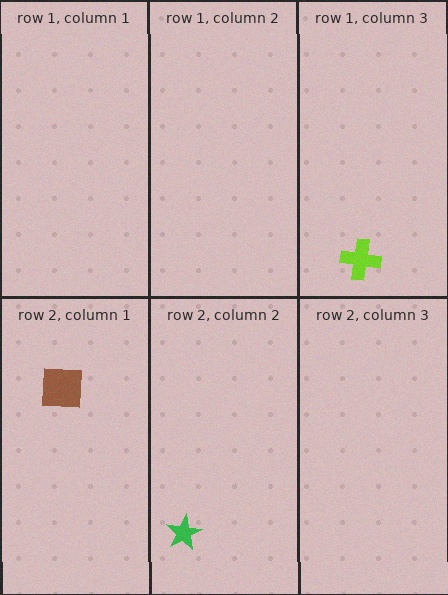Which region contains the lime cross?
The row 1, column 3 region.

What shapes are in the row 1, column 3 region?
The lime cross.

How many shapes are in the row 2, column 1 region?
1.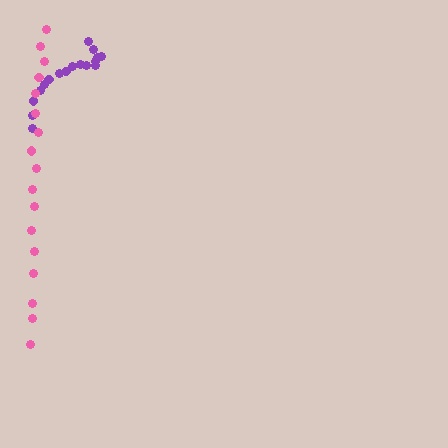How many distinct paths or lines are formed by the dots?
There are 2 distinct paths.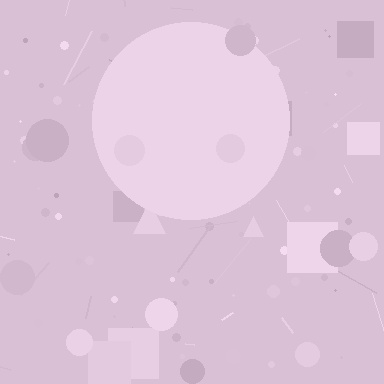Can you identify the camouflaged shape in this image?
The camouflaged shape is a circle.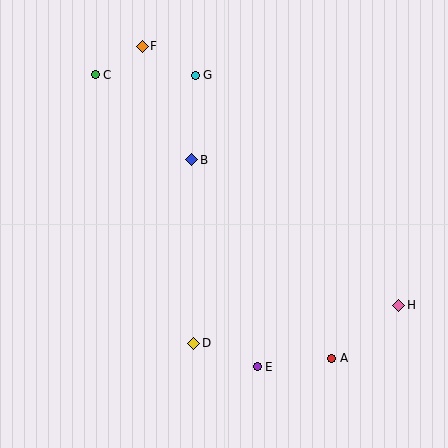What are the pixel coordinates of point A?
Point A is at (332, 358).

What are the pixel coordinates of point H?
Point H is at (399, 305).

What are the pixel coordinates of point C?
Point C is at (95, 75).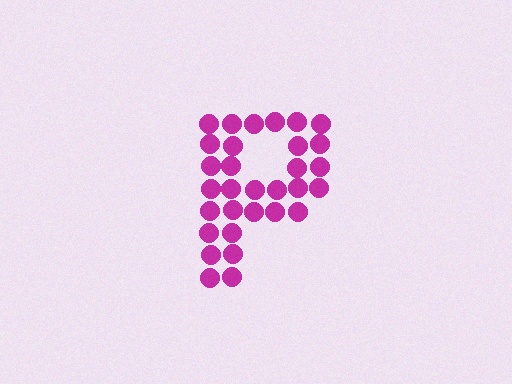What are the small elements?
The small elements are circles.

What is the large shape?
The large shape is the letter P.